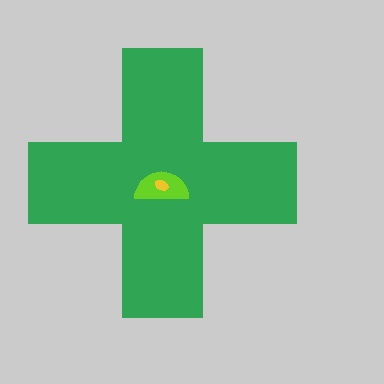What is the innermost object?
The yellow ellipse.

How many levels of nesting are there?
3.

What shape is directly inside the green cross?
The lime semicircle.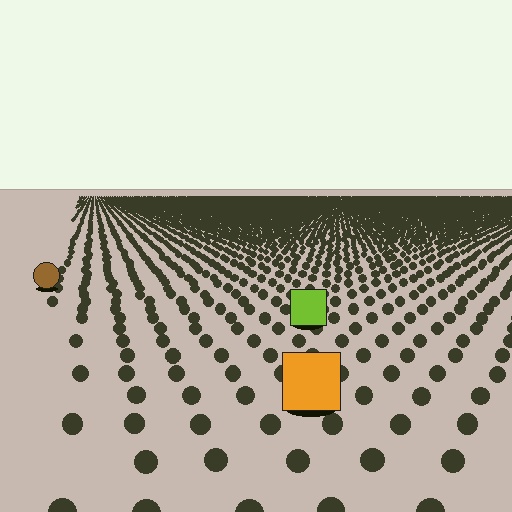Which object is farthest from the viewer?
The brown circle is farthest from the viewer. It appears smaller and the ground texture around it is denser.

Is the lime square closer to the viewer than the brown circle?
Yes. The lime square is closer — you can tell from the texture gradient: the ground texture is coarser near it.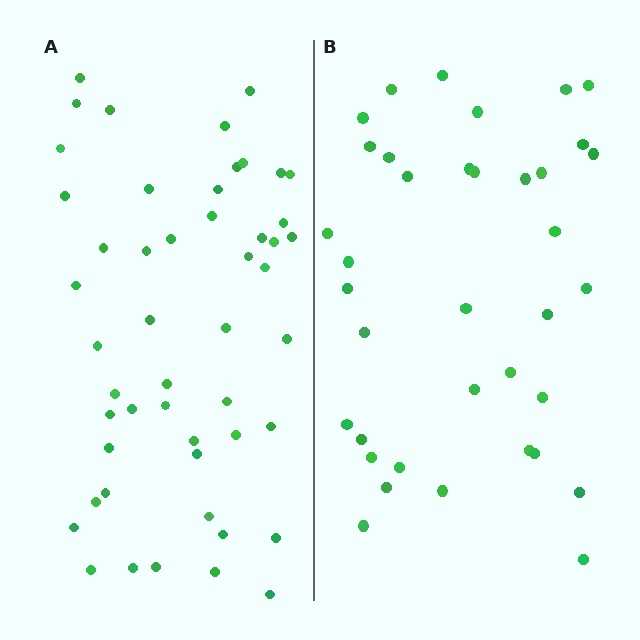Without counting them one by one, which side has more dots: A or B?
Region A (the left region) has more dots.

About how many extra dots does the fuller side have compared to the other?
Region A has approximately 15 more dots than region B.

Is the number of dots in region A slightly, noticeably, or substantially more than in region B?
Region A has noticeably more, but not dramatically so. The ratio is roughly 1.4 to 1.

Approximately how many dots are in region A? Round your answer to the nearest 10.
About 50 dots.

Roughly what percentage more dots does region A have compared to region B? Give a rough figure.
About 35% more.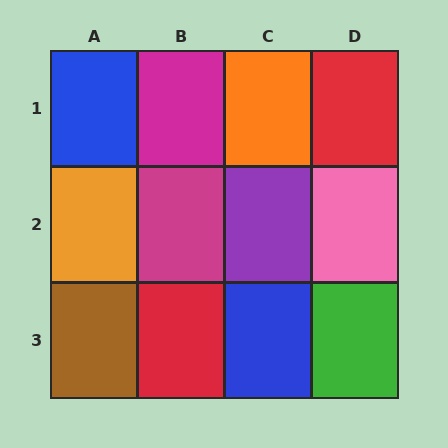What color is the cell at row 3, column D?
Green.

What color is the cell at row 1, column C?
Orange.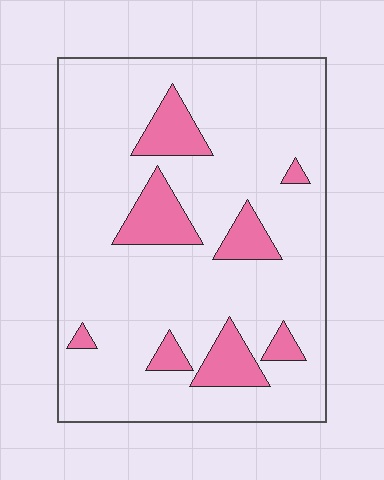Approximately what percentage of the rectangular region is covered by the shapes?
Approximately 15%.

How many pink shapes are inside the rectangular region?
8.